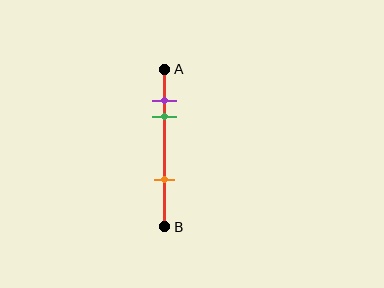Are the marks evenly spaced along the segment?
No, the marks are not evenly spaced.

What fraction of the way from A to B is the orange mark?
The orange mark is approximately 70% (0.7) of the way from A to B.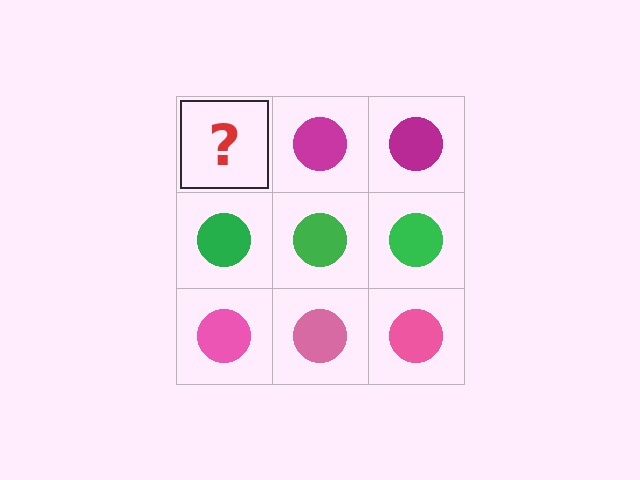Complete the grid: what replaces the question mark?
The question mark should be replaced with a magenta circle.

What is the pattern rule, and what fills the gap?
The rule is that each row has a consistent color. The gap should be filled with a magenta circle.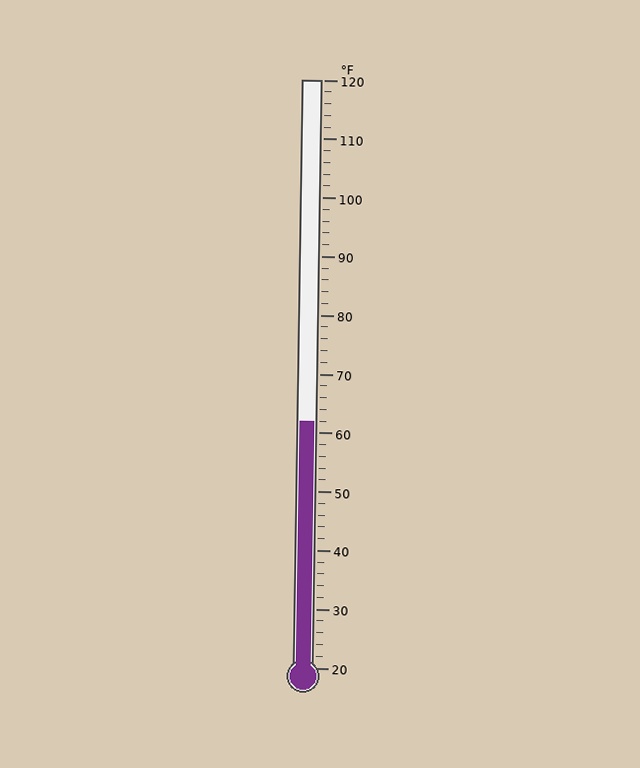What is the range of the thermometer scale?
The thermometer scale ranges from 20°F to 120°F.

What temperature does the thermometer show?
The thermometer shows approximately 62°F.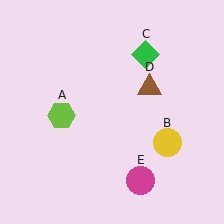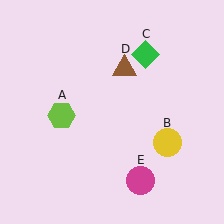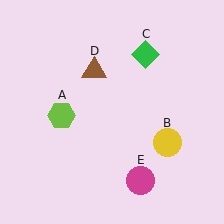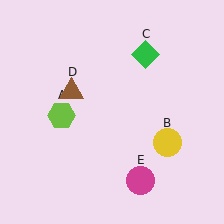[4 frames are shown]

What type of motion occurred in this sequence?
The brown triangle (object D) rotated counterclockwise around the center of the scene.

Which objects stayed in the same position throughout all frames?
Lime hexagon (object A) and yellow circle (object B) and green diamond (object C) and magenta circle (object E) remained stationary.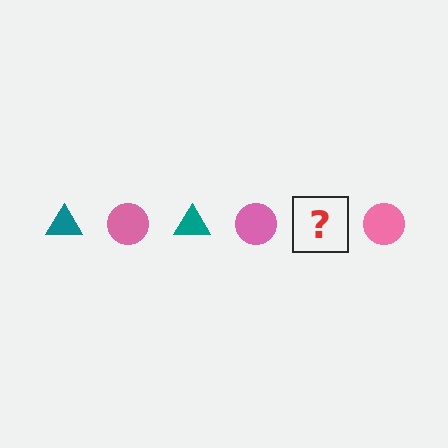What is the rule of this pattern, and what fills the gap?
The rule is that the pattern alternates between teal triangle and pink circle. The gap should be filled with a teal triangle.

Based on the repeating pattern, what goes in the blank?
The blank should be a teal triangle.